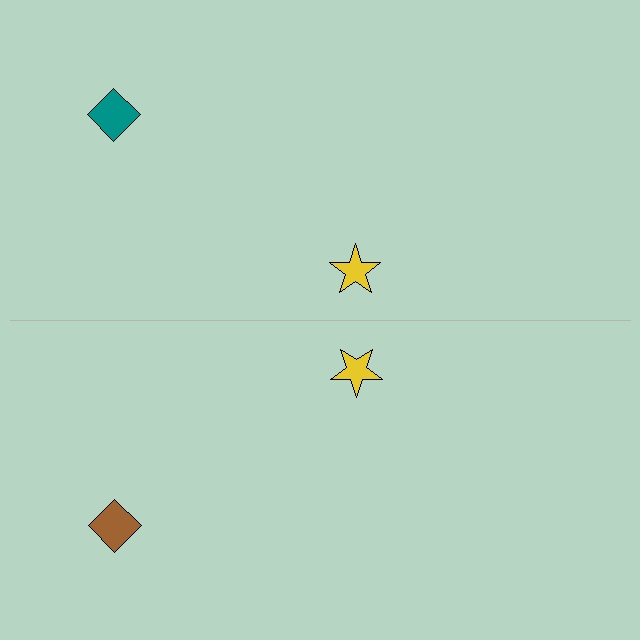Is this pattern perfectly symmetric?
No, the pattern is not perfectly symmetric. The brown diamond on the bottom side breaks the symmetry — its mirror counterpart is teal.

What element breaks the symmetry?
The brown diamond on the bottom side breaks the symmetry — its mirror counterpart is teal.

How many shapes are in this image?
There are 4 shapes in this image.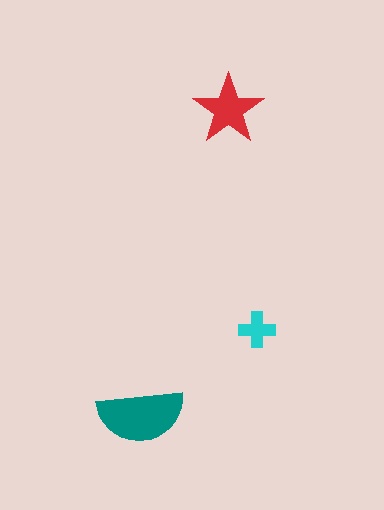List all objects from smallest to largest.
The cyan cross, the red star, the teal semicircle.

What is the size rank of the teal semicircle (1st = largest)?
1st.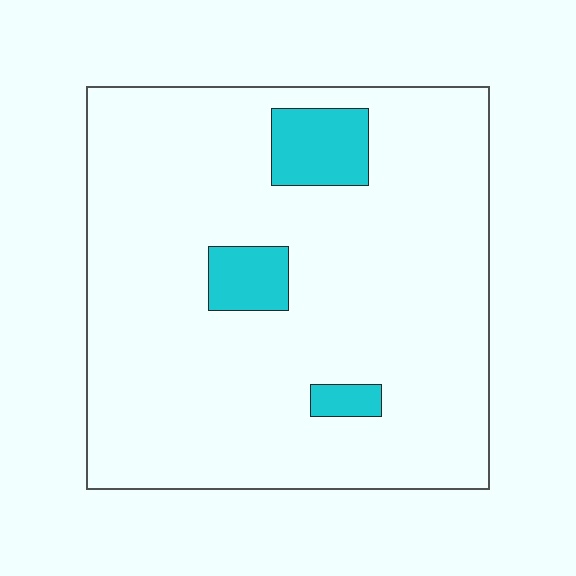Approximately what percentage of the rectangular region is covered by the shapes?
Approximately 10%.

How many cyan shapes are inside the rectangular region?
3.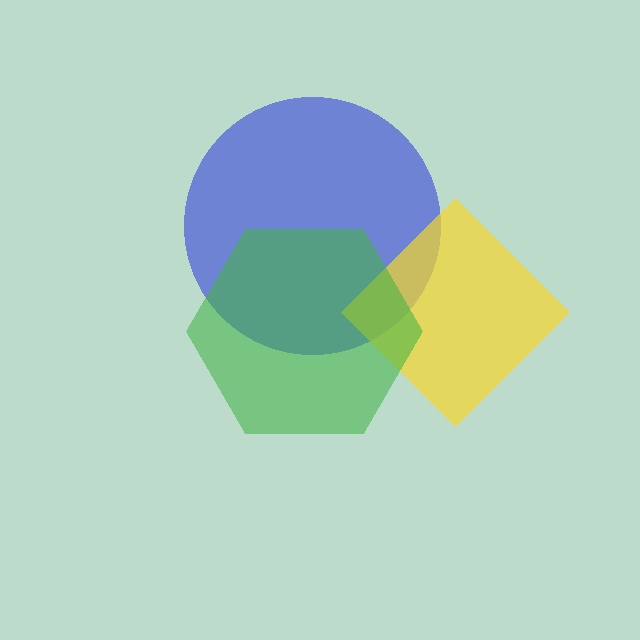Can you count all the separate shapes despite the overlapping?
Yes, there are 3 separate shapes.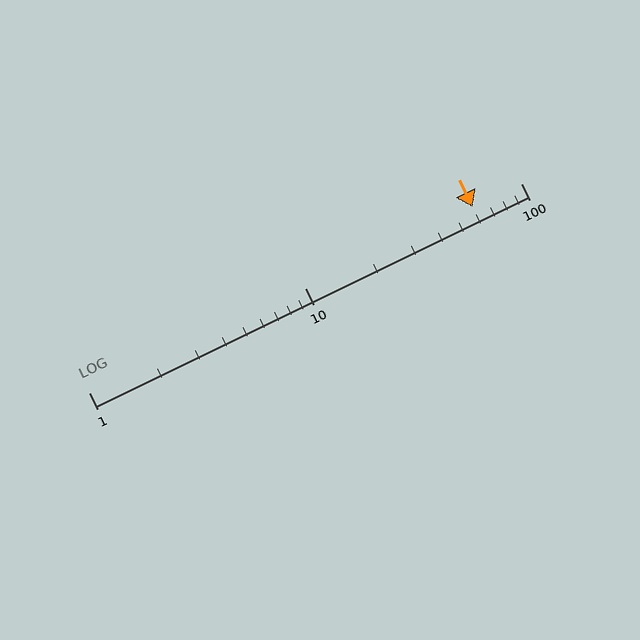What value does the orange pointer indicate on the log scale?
The pointer indicates approximately 60.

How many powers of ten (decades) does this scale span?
The scale spans 2 decades, from 1 to 100.